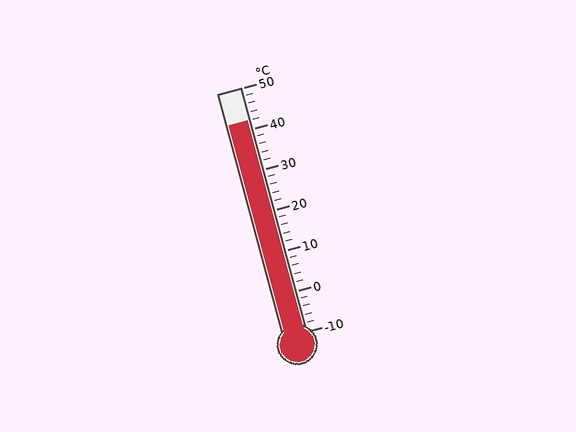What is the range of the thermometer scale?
The thermometer scale ranges from -10°C to 50°C.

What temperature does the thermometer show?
The thermometer shows approximately 42°C.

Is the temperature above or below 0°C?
The temperature is above 0°C.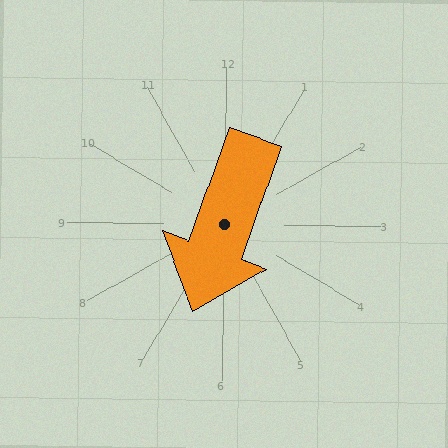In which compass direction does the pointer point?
South.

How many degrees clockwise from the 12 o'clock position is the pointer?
Approximately 199 degrees.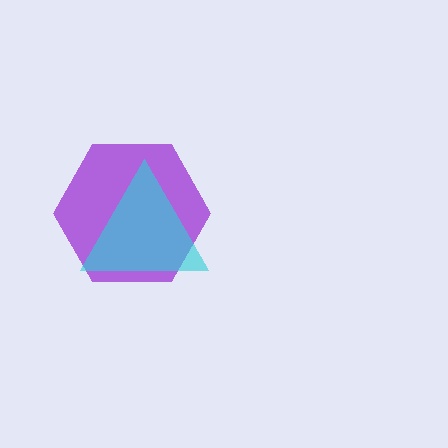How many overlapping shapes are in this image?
There are 2 overlapping shapes in the image.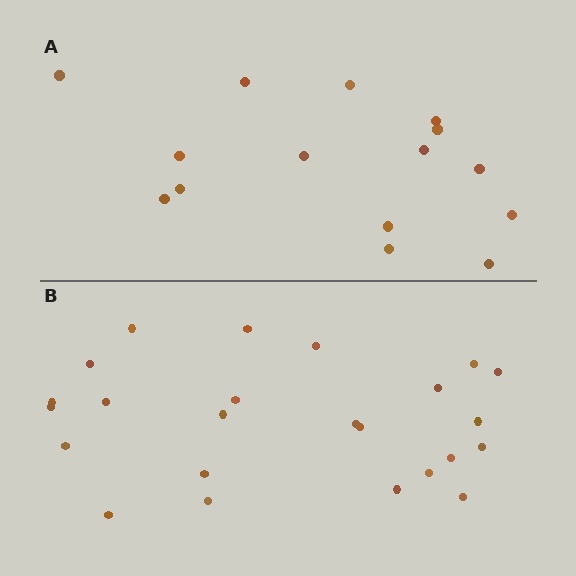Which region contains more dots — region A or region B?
Region B (the bottom region) has more dots.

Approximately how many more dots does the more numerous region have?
Region B has roughly 8 or so more dots than region A.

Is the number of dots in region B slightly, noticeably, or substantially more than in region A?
Region B has substantially more. The ratio is roughly 1.6 to 1.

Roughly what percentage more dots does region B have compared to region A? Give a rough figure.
About 60% more.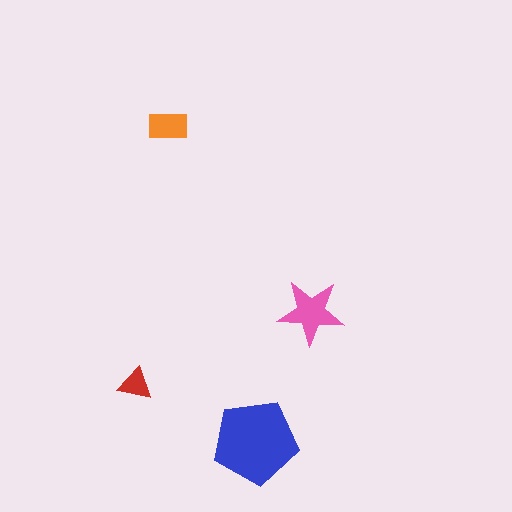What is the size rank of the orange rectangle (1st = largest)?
3rd.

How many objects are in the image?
There are 4 objects in the image.